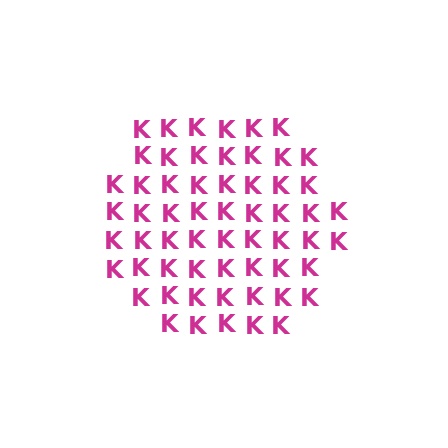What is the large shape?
The large shape is a hexagon.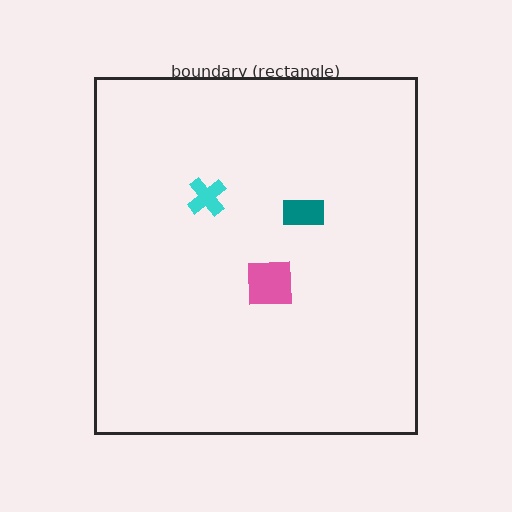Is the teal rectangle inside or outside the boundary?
Inside.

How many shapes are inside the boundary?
3 inside, 0 outside.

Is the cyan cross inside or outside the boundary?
Inside.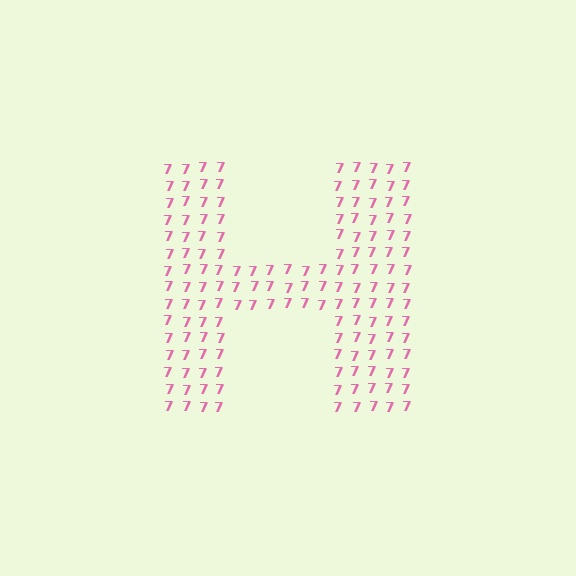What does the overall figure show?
The overall figure shows the letter H.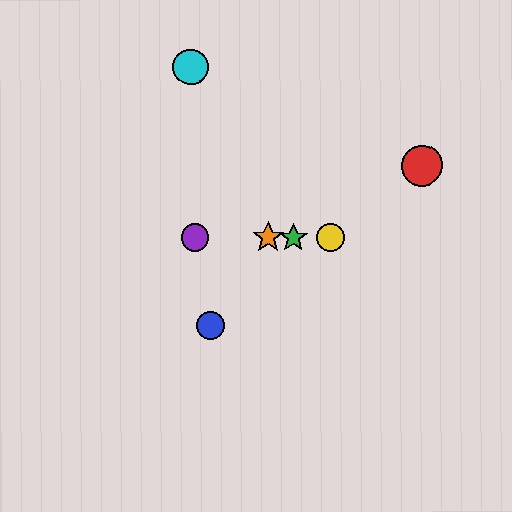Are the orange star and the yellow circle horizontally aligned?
Yes, both are at y≈238.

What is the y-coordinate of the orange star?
The orange star is at y≈238.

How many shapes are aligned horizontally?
4 shapes (the green star, the yellow circle, the purple circle, the orange star) are aligned horizontally.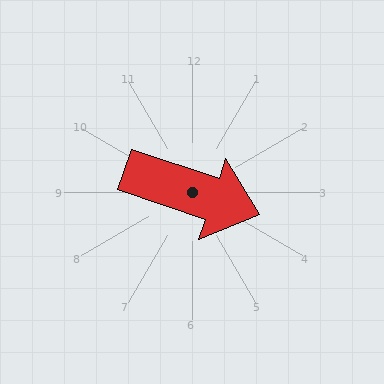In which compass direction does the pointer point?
East.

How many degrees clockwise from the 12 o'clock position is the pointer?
Approximately 109 degrees.